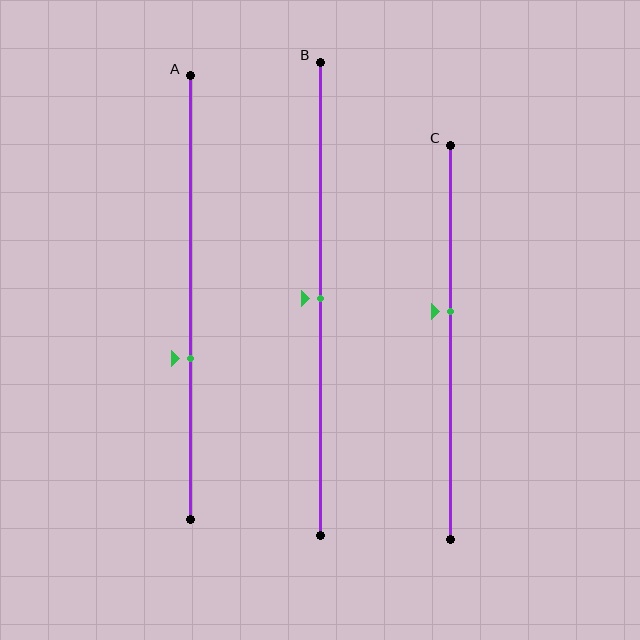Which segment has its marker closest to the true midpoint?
Segment B has its marker closest to the true midpoint.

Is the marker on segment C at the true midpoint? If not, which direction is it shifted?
No, the marker on segment C is shifted upward by about 8% of the segment length.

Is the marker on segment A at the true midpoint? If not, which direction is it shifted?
No, the marker on segment A is shifted downward by about 14% of the segment length.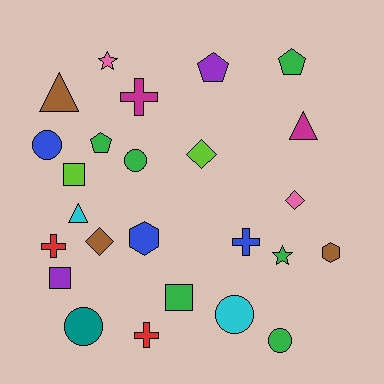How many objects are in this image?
There are 25 objects.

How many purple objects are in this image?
There are 2 purple objects.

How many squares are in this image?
There are 3 squares.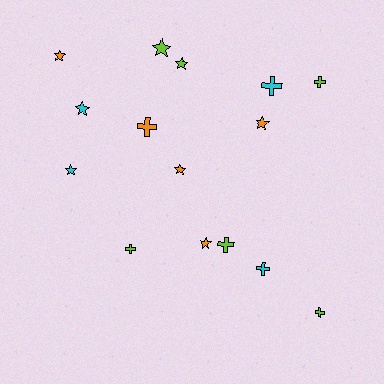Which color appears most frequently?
Lime, with 6 objects.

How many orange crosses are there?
There is 1 orange cross.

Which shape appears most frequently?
Star, with 8 objects.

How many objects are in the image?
There are 15 objects.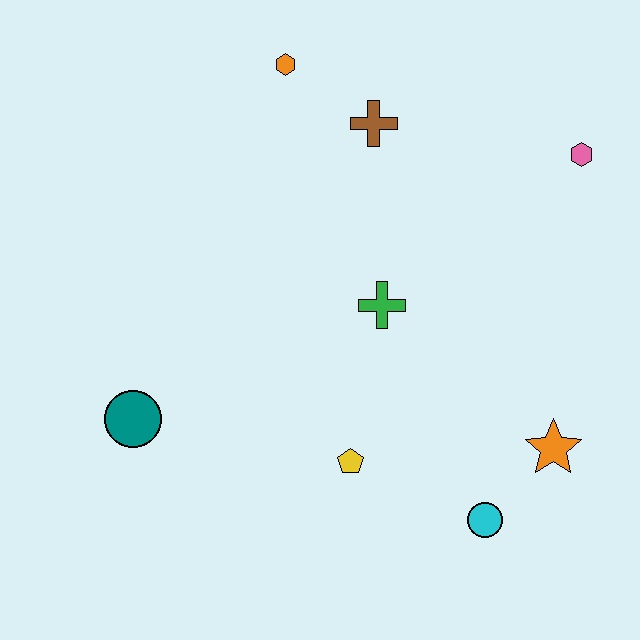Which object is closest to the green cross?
The yellow pentagon is closest to the green cross.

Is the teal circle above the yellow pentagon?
Yes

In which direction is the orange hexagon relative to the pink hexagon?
The orange hexagon is to the left of the pink hexagon.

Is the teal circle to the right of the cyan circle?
No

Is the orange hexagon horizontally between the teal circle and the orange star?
Yes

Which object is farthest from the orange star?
The orange hexagon is farthest from the orange star.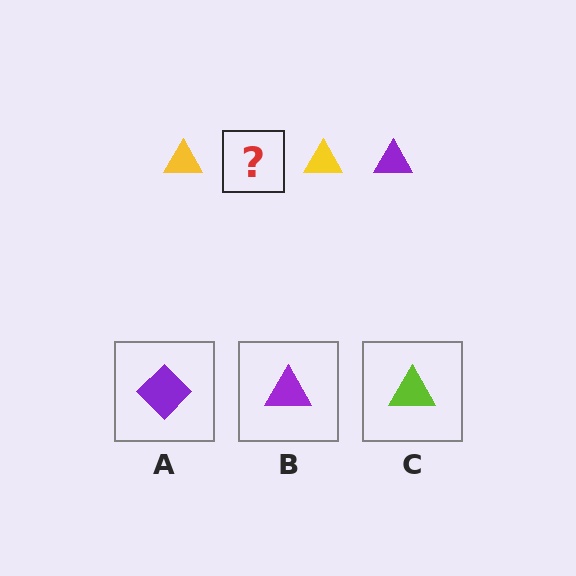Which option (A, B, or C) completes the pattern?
B.